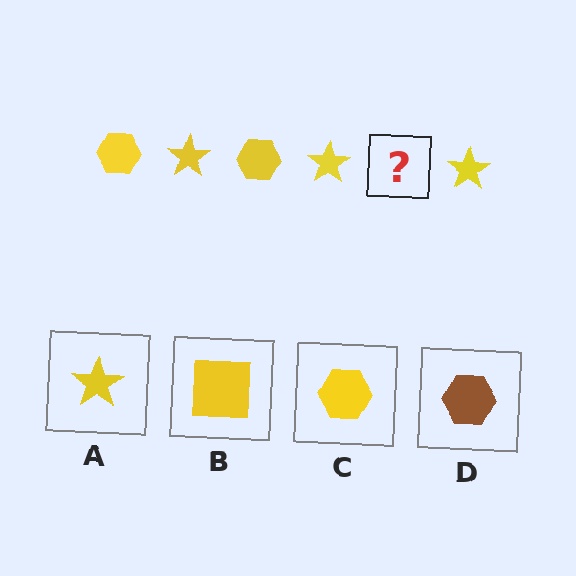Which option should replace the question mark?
Option C.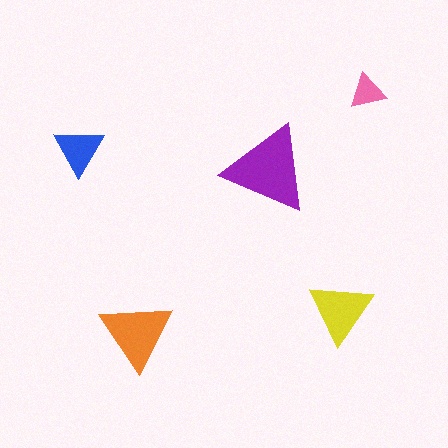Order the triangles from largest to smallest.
the purple one, the orange one, the yellow one, the blue one, the pink one.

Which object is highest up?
The pink triangle is topmost.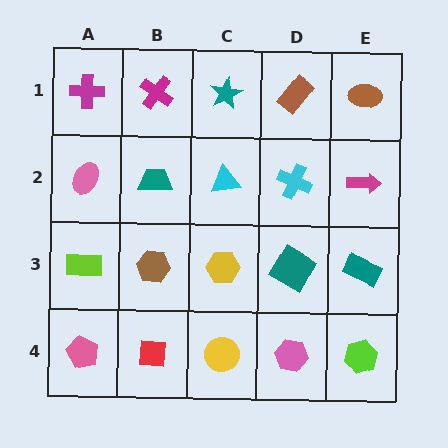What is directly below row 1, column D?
A cyan cross.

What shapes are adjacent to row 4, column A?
A lime rectangle (row 3, column A), a red square (row 4, column B).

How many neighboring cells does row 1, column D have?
3.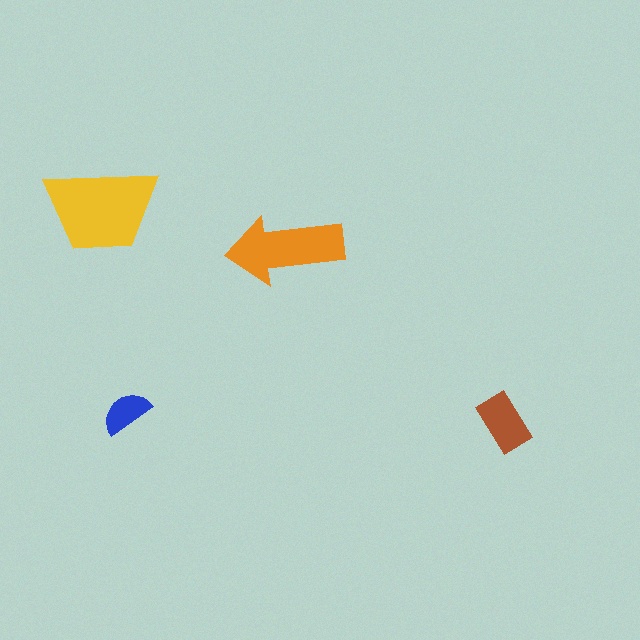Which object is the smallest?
The blue semicircle.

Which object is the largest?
The yellow trapezoid.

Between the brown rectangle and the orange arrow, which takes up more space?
The orange arrow.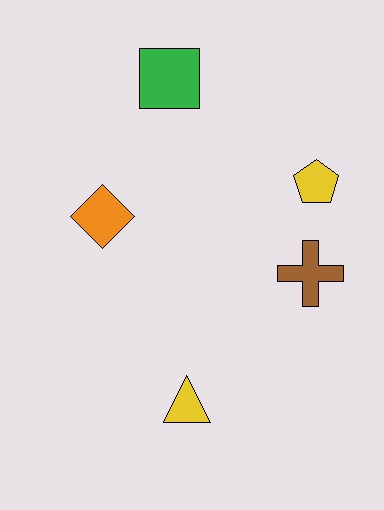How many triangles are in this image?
There is 1 triangle.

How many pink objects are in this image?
There are no pink objects.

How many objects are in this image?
There are 5 objects.